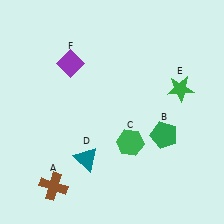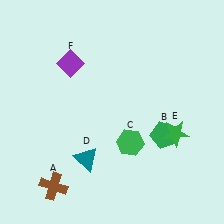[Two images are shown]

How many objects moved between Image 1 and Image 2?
1 object moved between the two images.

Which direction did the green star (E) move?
The green star (E) moved down.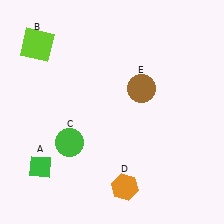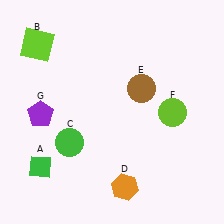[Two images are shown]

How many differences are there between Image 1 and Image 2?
There are 2 differences between the two images.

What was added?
A lime circle (F), a purple pentagon (G) were added in Image 2.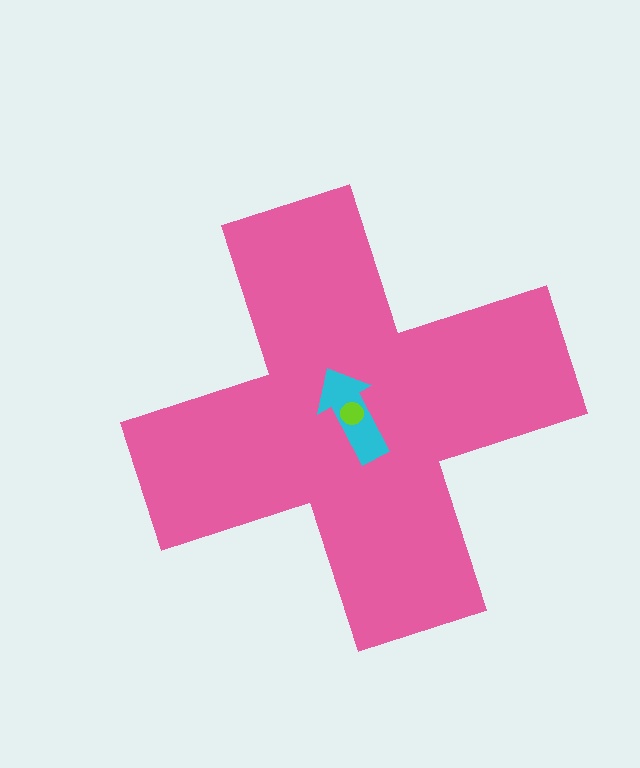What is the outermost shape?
The pink cross.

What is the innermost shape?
The lime circle.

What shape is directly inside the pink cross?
The cyan arrow.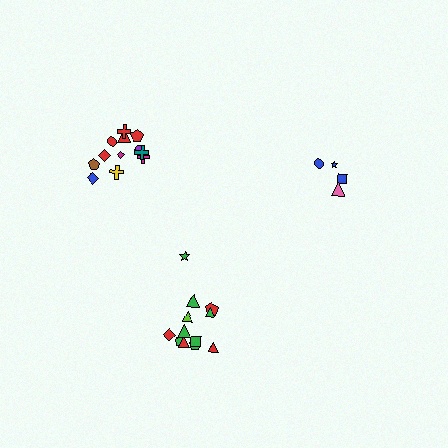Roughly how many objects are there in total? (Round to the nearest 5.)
Roughly 30 objects in total.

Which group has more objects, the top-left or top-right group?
The top-left group.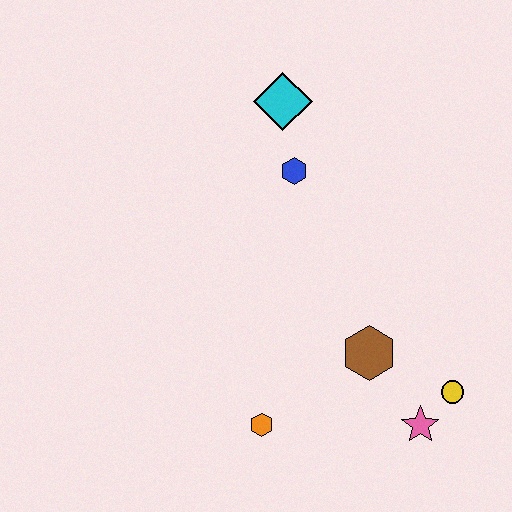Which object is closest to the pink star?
The yellow circle is closest to the pink star.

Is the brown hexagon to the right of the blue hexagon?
Yes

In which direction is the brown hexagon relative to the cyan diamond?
The brown hexagon is below the cyan diamond.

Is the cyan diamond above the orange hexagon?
Yes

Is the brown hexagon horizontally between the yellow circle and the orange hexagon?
Yes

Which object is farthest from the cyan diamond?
The pink star is farthest from the cyan diamond.